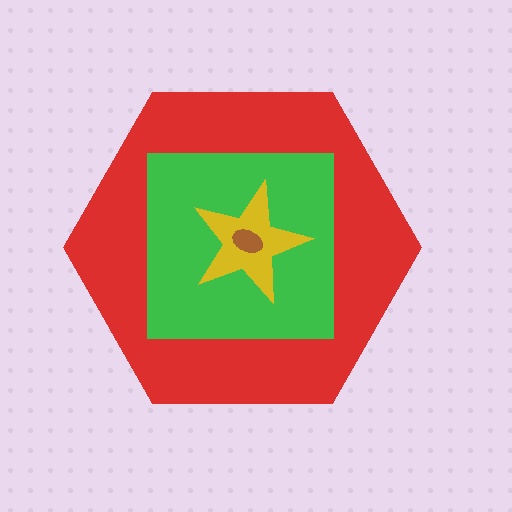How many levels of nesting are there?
4.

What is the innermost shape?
The brown ellipse.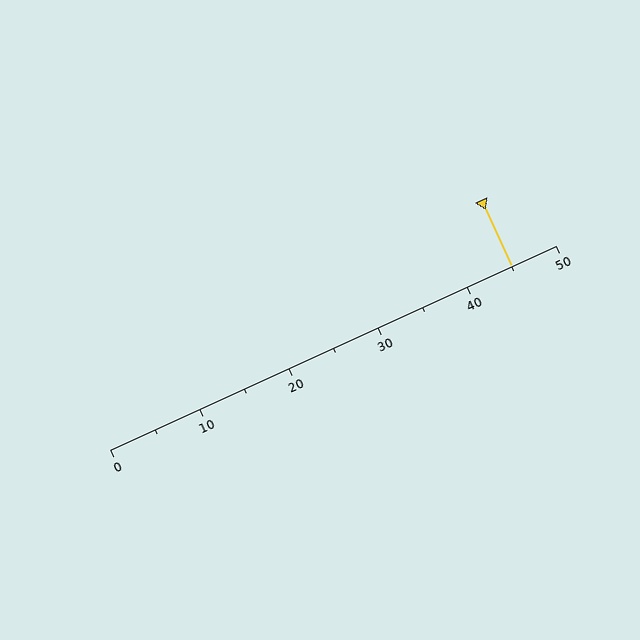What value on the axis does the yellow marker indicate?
The marker indicates approximately 45.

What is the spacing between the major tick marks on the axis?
The major ticks are spaced 10 apart.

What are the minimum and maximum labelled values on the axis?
The axis runs from 0 to 50.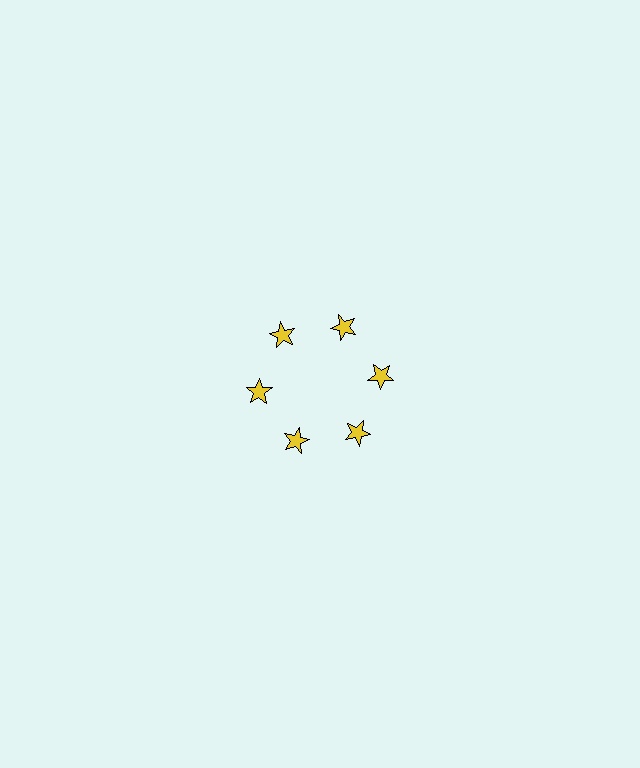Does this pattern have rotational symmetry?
Yes, this pattern has 6-fold rotational symmetry. It looks the same after rotating 60 degrees around the center.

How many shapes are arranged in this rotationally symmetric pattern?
There are 6 shapes, arranged in 6 groups of 1.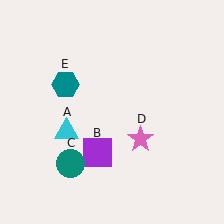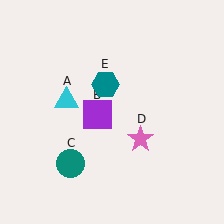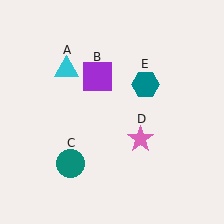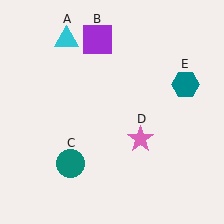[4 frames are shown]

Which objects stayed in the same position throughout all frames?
Teal circle (object C) and pink star (object D) remained stationary.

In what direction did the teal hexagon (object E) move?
The teal hexagon (object E) moved right.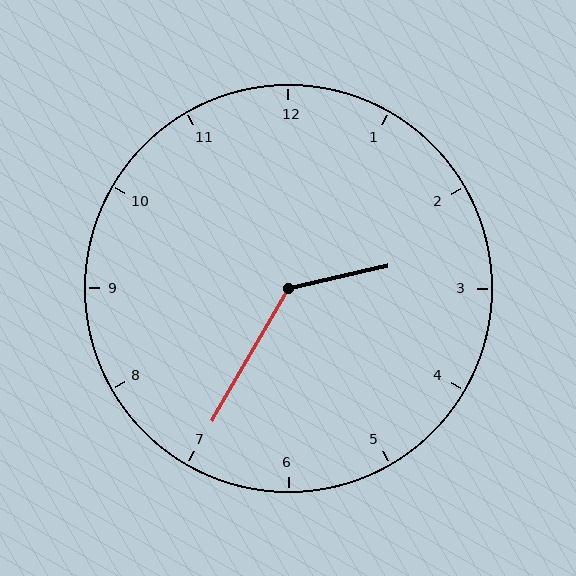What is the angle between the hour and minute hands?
Approximately 132 degrees.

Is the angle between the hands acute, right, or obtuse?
It is obtuse.